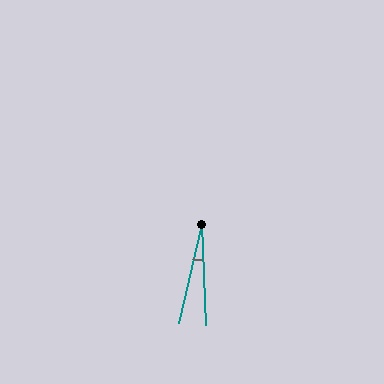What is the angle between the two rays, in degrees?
Approximately 15 degrees.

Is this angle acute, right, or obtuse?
It is acute.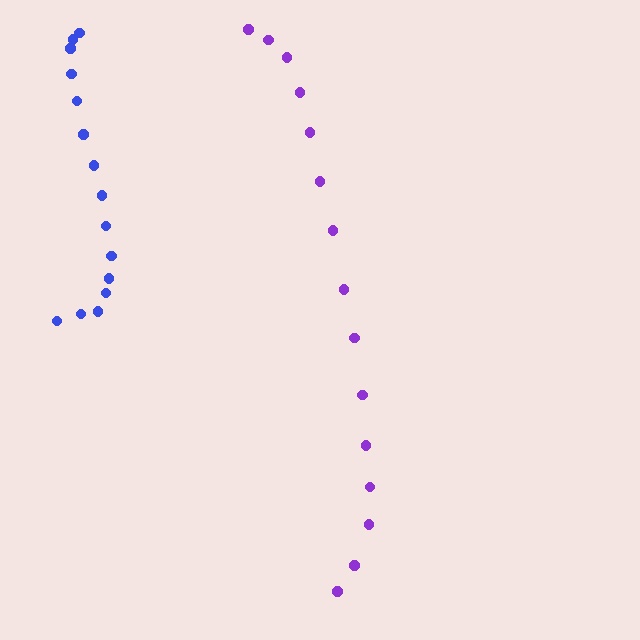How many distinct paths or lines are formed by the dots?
There are 2 distinct paths.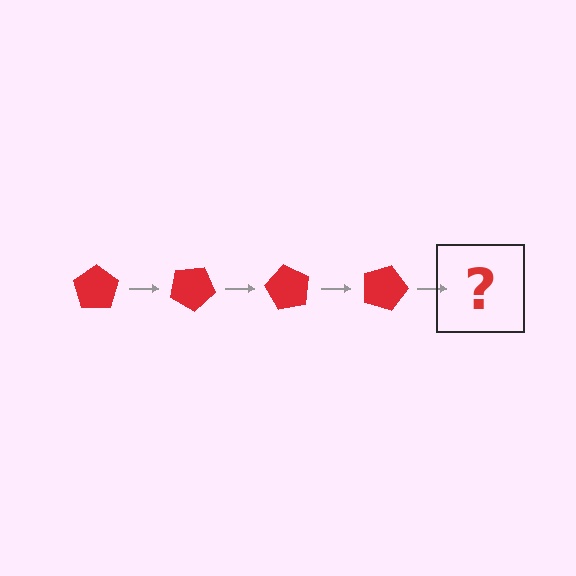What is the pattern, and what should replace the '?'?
The pattern is that the pentagon rotates 30 degrees each step. The '?' should be a red pentagon rotated 120 degrees.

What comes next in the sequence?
The next element should be a red pentagon rotated 120 degrees.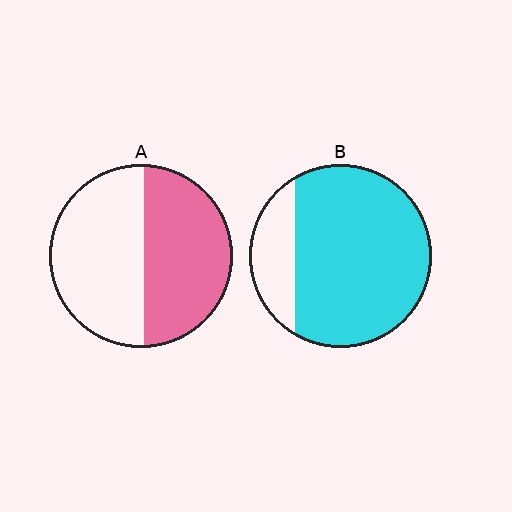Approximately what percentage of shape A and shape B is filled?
A is approximately 50% and B is approximately 80%.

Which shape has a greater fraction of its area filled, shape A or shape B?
Shape B.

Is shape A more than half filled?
Roughly half.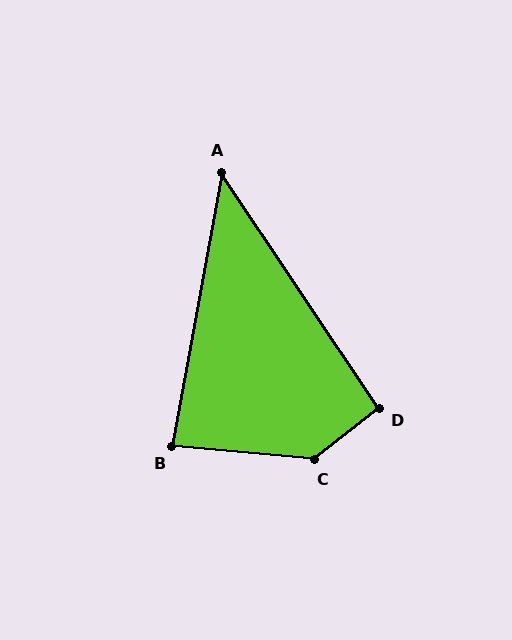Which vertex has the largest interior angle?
C, at approximately 136 degrees.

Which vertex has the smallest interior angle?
A, at approximately 44 degrees.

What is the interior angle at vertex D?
Approximately 95 degrees (approximately right).